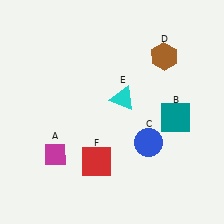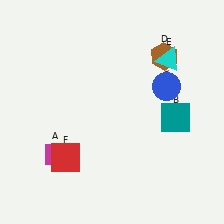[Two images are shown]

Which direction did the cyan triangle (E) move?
The cyan triangle (E) moved right.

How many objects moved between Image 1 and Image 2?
3 objects moved between the two images.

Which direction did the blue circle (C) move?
The blue circle (C) moved up.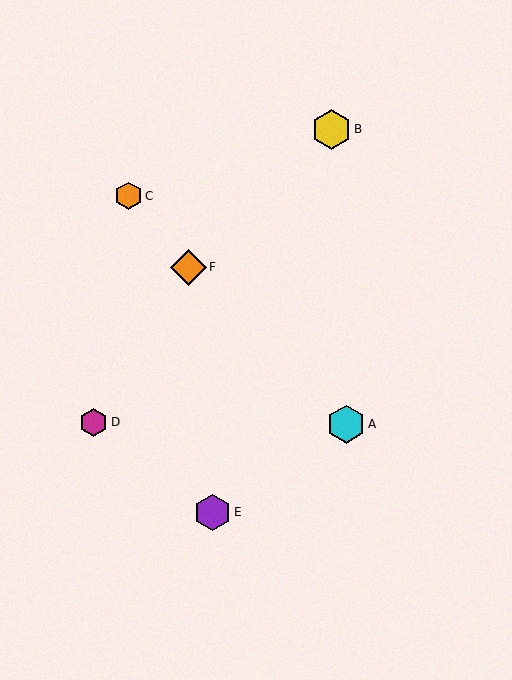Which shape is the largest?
The yellow hexagon (labeled B) is the largest.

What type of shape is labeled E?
Shape E is a purple hexagon.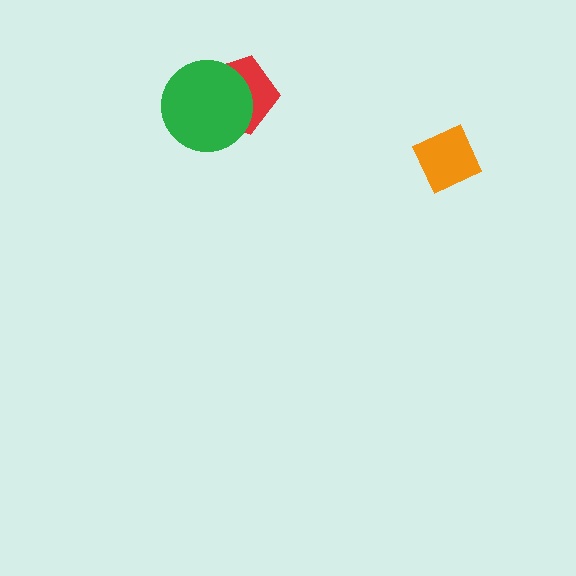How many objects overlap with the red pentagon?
1 object overlaps with the red pentagon.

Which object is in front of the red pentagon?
The green circle is in front of the red pentagon.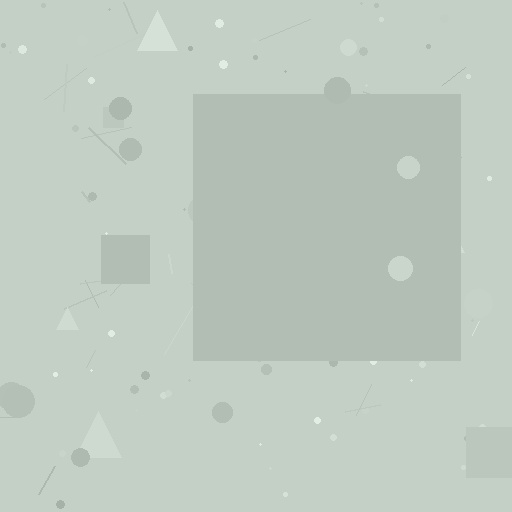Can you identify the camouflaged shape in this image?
The camouflaged shape is a square.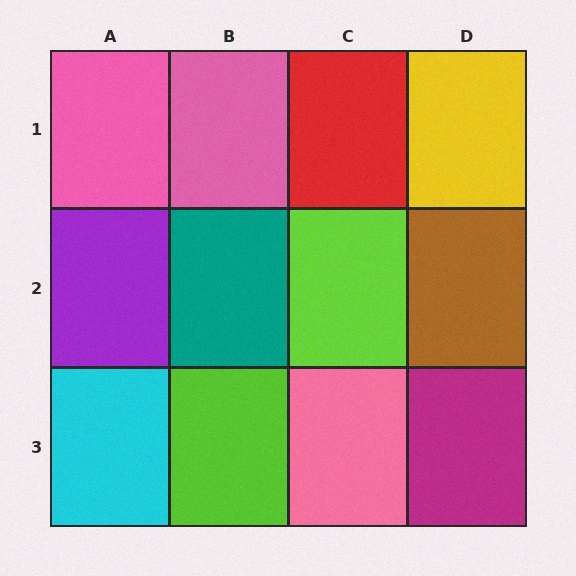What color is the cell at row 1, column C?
Red.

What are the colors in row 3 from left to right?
Cyan, lime, pink, magenta.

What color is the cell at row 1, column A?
Pink.